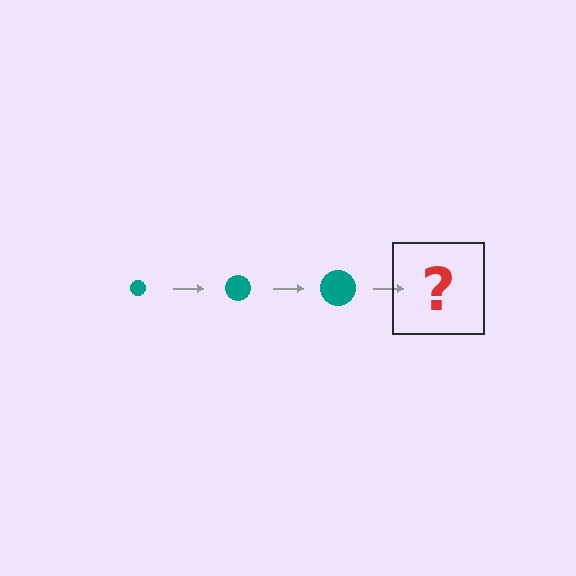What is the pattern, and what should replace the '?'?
The pattern is that the circle gets progressively larger each step. The '?' should be a teal circle, larger than the previous one.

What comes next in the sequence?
The next element should be a teal circle, larger than the previous one.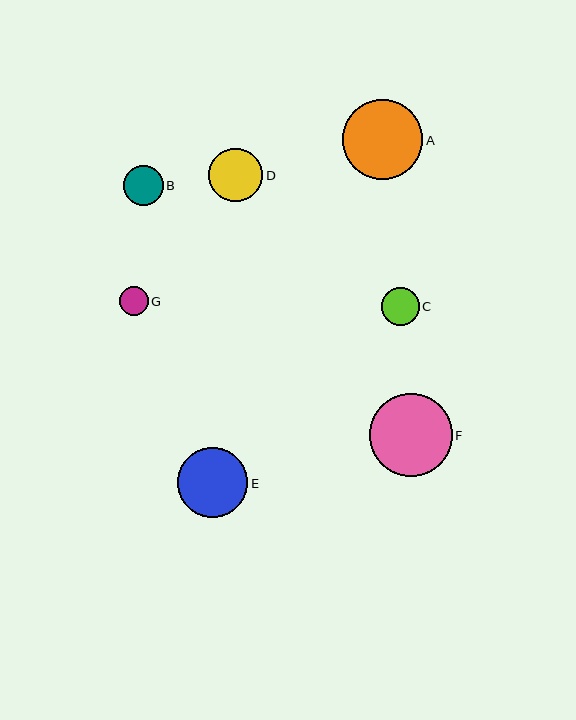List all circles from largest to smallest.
From largest to smallest: F, A, E, D, B, C, G.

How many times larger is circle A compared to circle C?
Circle A is approximately 2.1 times the size of circle C.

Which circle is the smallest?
Circle G is the smallest with a size of approximately 29 pixels.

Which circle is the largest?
Circle F is the largest with a size of approximately 83 pixels.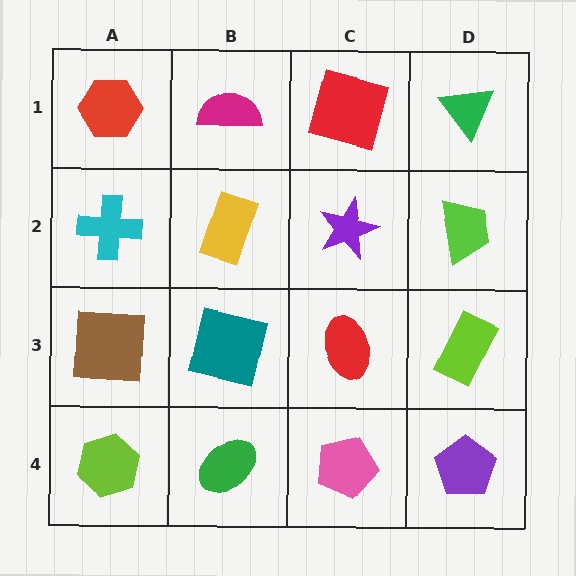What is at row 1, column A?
A red hexagon.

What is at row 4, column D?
A purple pentagon.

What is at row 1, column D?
A green triangle.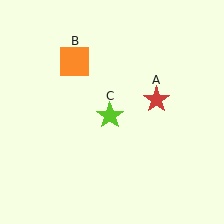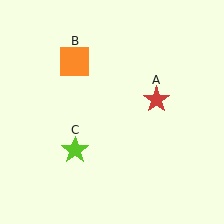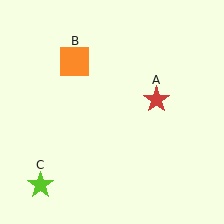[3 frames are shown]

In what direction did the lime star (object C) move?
The lime star (object C) moved down and to the left.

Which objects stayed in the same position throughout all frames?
Red star (object A) and orange square (object B) remained stationary.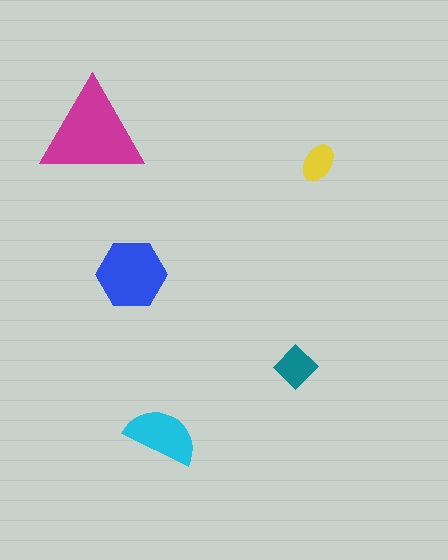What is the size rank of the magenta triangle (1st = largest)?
1st.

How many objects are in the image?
There are 5 objects in the image.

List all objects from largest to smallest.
The magenta triangle, the blue hexagon, the cyan semicircle, the teal diamond, the yellow ellipse.